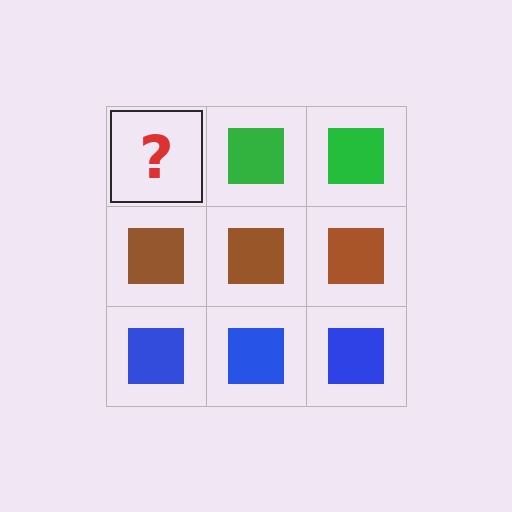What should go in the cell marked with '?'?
The missing cell should contain a green square.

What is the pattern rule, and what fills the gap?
The rule is that each row has a consistent color. The gap should be filled with a green square.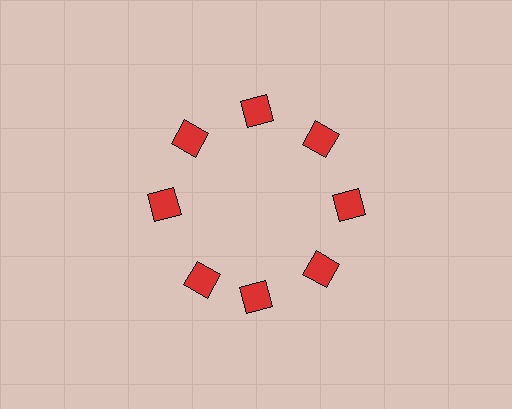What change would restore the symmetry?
The symmetry would be restored by rotating it back into even spacing with its neighbors so that all 8 squares sit at equal angles and equal distance from the center.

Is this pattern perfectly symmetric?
No. The 8 red squares are arranged in a ring, but one element near the 8 o'clock position is rotated out of alignment along the ring, breaking the 8-fold rotational symmetry.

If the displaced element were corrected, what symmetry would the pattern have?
It would have 8-fold rotational symmetry — the pattern would map onto itself every 45 degrees.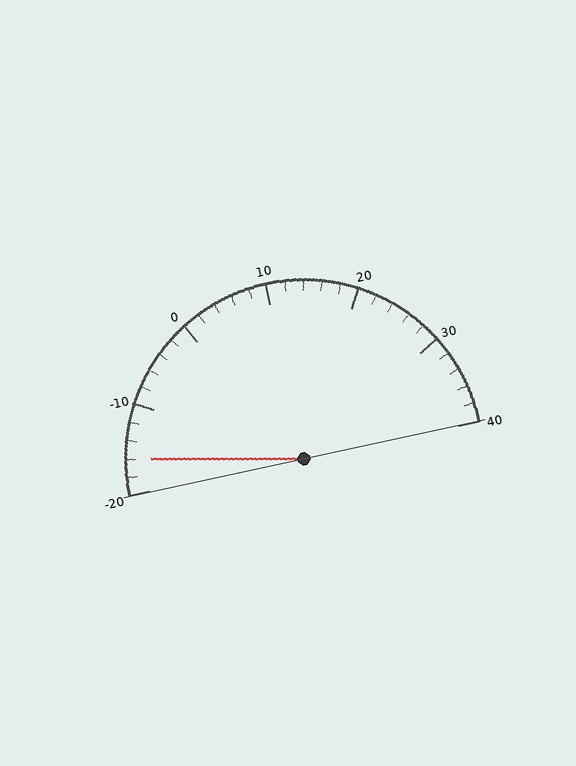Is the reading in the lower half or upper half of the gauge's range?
The reading is in the lower half of the range (-20 to 40).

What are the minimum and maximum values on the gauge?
The gauge ranges from -20 to 40.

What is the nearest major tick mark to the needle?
The nearest major tick mark is -20.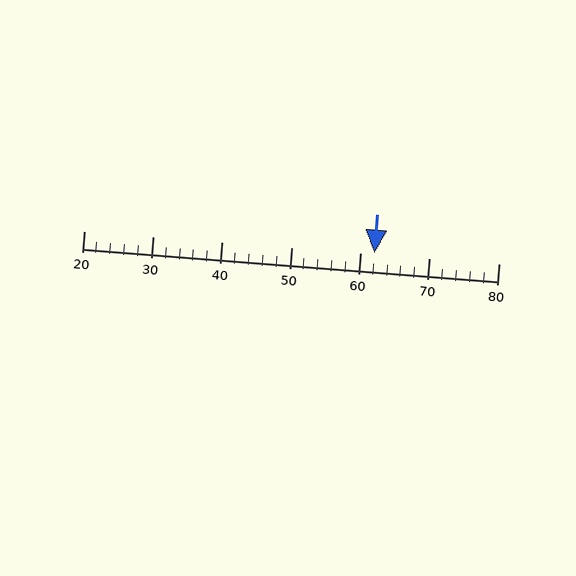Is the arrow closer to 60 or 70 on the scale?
The arrow is closer to 60.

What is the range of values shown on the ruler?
The ruler shows values from 20 to 80.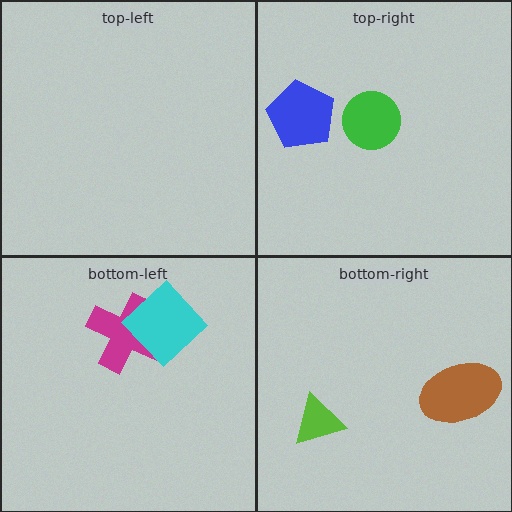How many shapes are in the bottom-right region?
2.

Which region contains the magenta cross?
The bottom-left region.